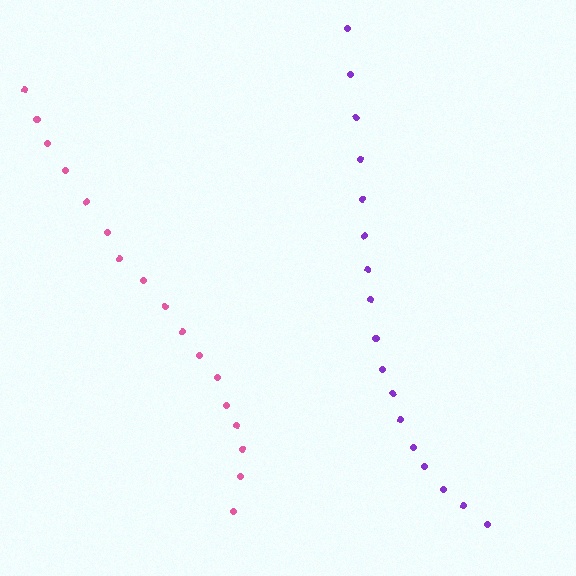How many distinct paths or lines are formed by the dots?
There are 2 distinct paths.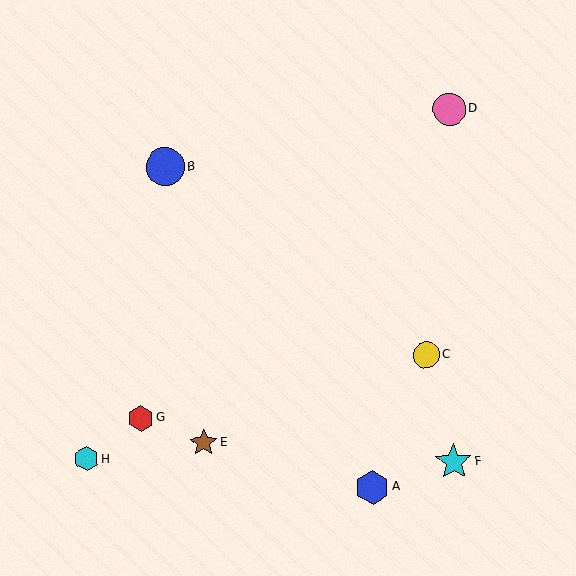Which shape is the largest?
The blue circle (labeled B) is the largest.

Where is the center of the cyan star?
The center of the cyan star is at (454, 462).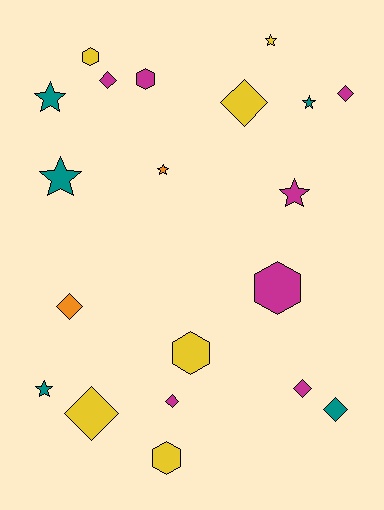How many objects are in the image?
There are 20 objects.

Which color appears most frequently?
Magenta, with 7 objects.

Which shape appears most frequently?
Diamond, with 8 objects.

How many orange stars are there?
There is 1 orange star.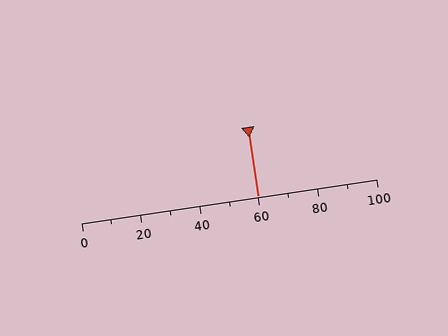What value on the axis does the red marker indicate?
The marker indicates approximately 60.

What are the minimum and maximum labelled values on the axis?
The axis runs from 0 to 100.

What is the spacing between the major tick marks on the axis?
The major ticks are spaced 20 apart.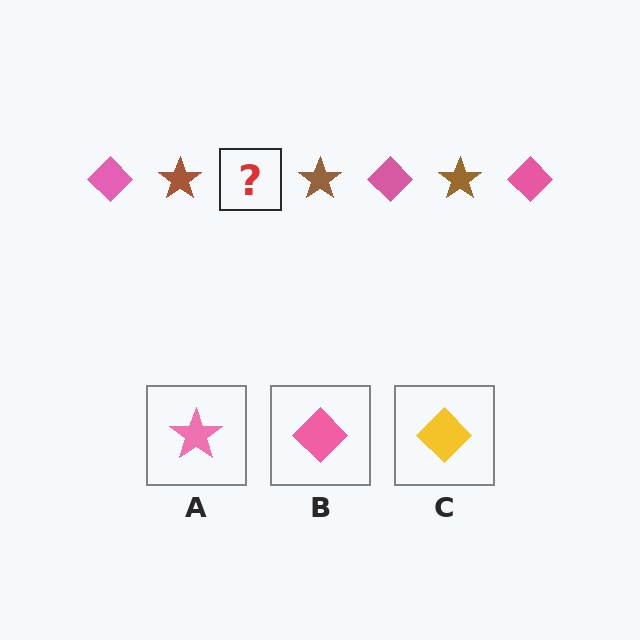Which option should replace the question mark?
Option B.